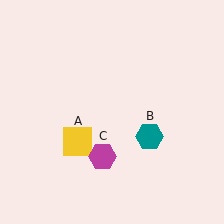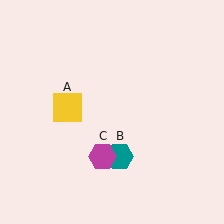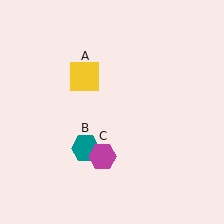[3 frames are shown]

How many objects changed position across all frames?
2 objects changed position: yellow square (object A), teal hexagon (object B).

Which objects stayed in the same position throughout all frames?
Magenta hexagon (object C) remained stationary.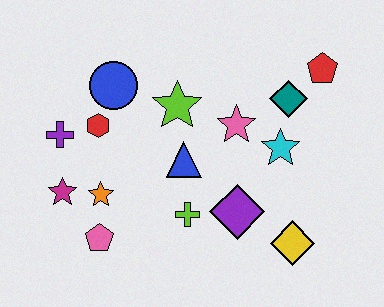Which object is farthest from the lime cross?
The red pentagon is farthest from the lime cross.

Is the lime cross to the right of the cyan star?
No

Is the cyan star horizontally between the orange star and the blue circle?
No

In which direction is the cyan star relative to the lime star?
The cyan star is to the right of the lime star.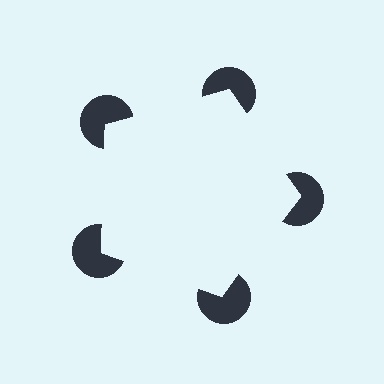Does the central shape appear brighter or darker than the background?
It typically appears slightly brighter than the background, even though no actual brightness change is drawn.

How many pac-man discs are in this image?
There are 5 — one at each vertex of the illusory pentagon.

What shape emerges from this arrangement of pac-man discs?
An illusory pentagon — its edges are inferred from the aligned wedge cuts in the pac-man discs, not physically drawn.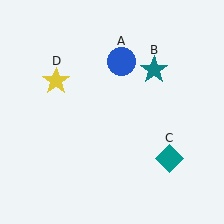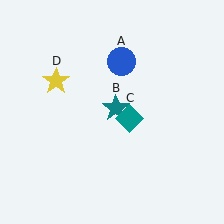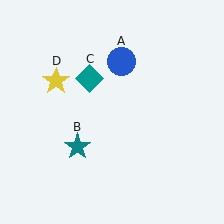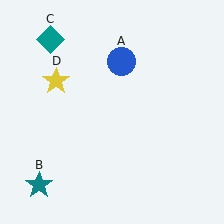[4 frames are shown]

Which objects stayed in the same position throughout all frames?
Blue circle (object A) and yellow star (object D) remained stationary.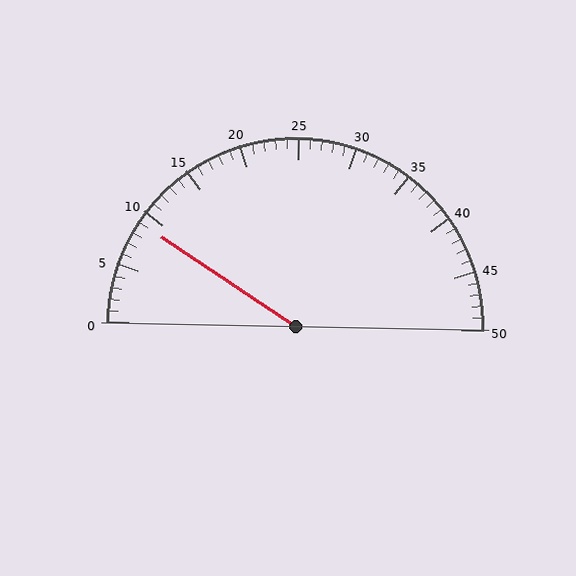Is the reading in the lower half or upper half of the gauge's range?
The reading is in the lower half of the range (0 to 50).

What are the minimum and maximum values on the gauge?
The gauge ranges from 0 to 50.